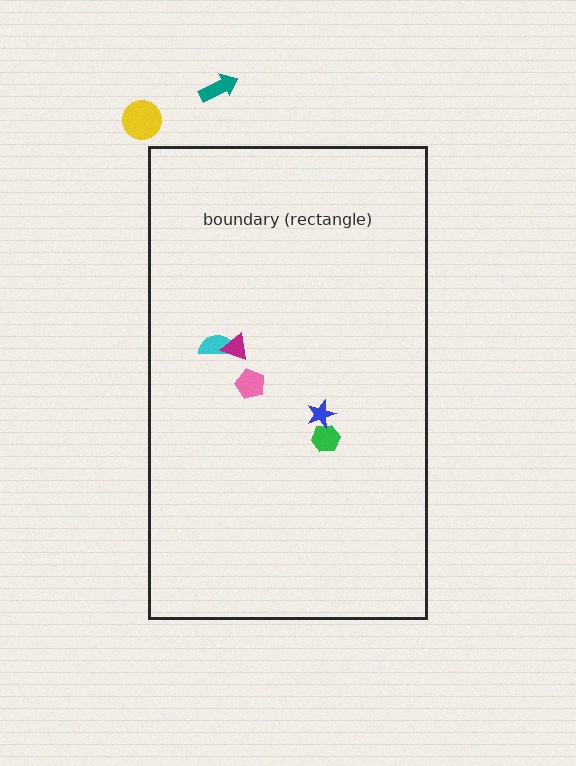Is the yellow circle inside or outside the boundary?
Outside.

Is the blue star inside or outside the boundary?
Inside.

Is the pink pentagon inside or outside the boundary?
Inside.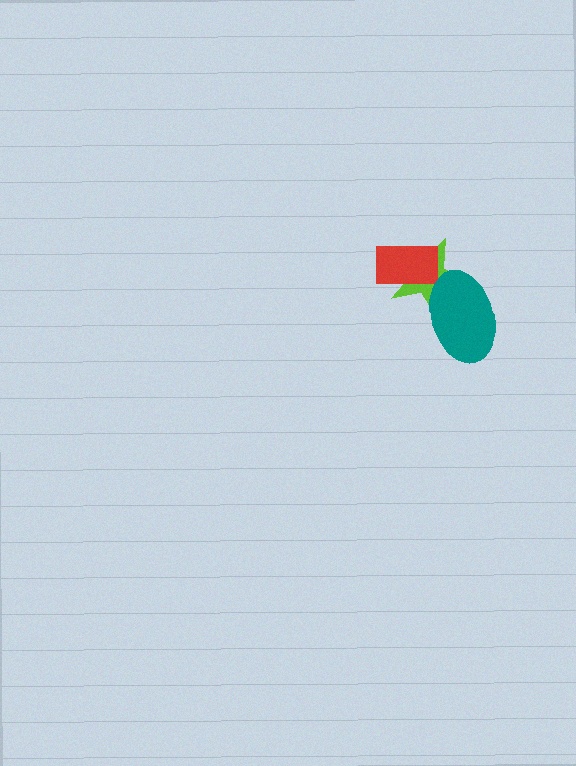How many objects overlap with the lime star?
2 objects overlap with the lime star.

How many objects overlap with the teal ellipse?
1 object overlaps with the teal ellipse.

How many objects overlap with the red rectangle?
1 object overlaps with the red rectangle.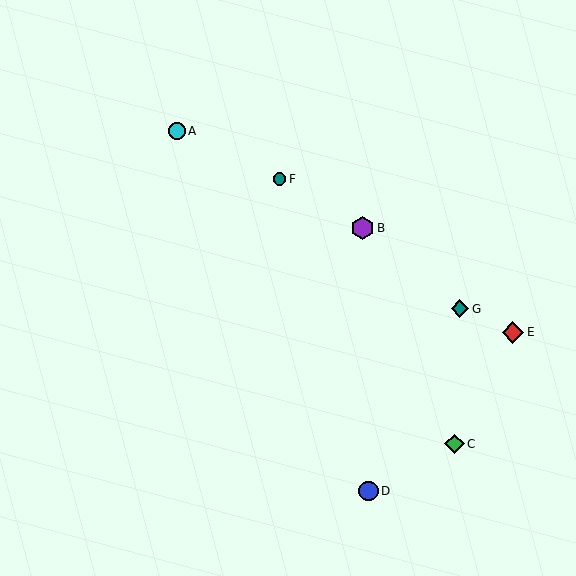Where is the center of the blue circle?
The center of the blue circle is at (369, 491).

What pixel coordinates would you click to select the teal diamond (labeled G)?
Click at (460, 309) to select the teal diamond G.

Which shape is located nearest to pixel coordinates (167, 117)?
The cyan circle (labeled A) at (177, 131) is nearest to that location.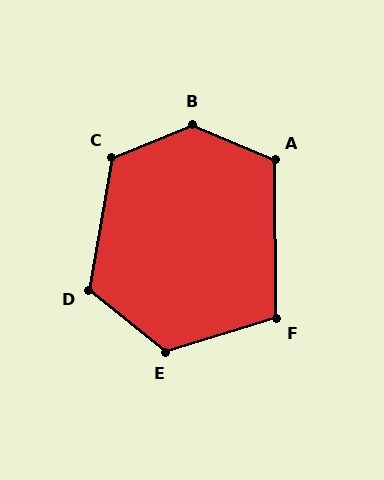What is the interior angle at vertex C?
Approximately 122 degrees (obtuse).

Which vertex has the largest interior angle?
B, at approximately 135 degrees.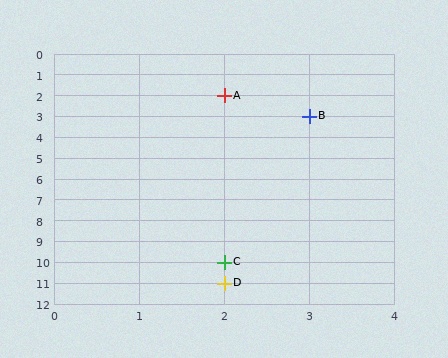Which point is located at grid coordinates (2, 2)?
Point A is at (2, 2).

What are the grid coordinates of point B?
Point B is at grid coordinates (3, 3).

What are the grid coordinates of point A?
Point A is at grid coordinates (2, 2).